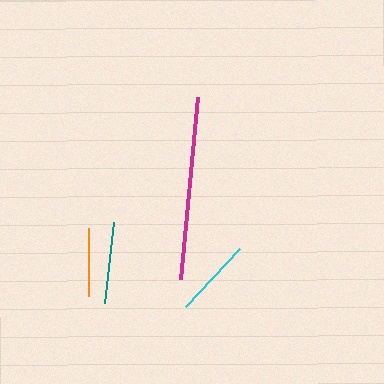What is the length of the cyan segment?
The cyan segment is approximately 80 pixels long.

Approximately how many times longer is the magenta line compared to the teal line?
The magenta line is approximately 2.3 times the length of the teal line.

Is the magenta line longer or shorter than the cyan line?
The magenta line is longer than the cyan line.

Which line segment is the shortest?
The orange line is the shortest at approximately 68 pixels.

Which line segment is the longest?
The magenta line is the longest at approximately 183 pixels.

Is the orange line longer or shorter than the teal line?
The teal line is longer than the orange line.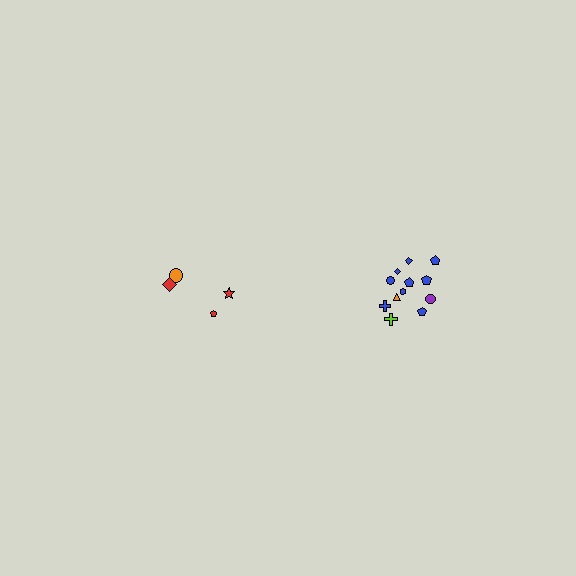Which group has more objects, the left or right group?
The right group.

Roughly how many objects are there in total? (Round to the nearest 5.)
Roughly 15 objects in total.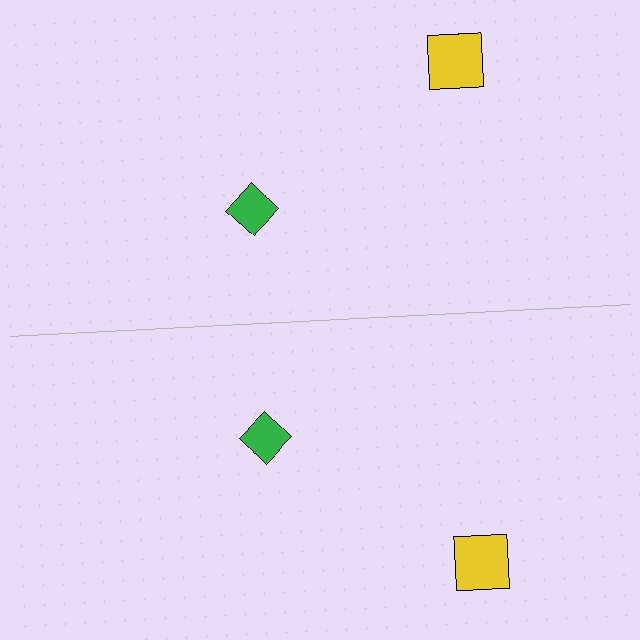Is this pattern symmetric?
Yes, this pattern has bilateral (reflection) symmetry.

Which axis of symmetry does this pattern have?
The pattern has a horizontal axis of symmetry running through the center of the image.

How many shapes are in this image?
There are 4 shapes in this image.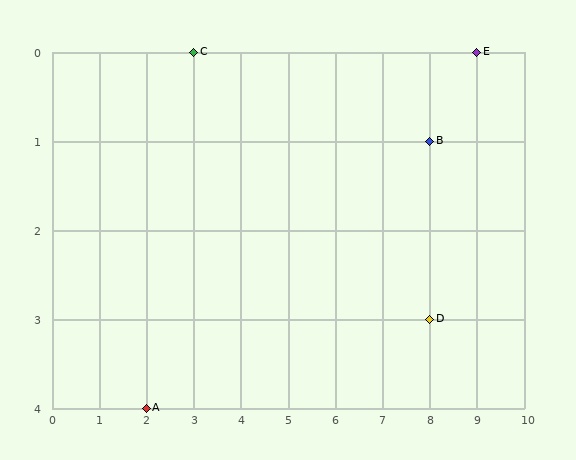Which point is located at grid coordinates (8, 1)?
Point B is at (8, 1).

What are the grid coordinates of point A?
Point A is at grid coordinates (2, 4).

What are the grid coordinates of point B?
Point B is at grid coordinates (8, 1).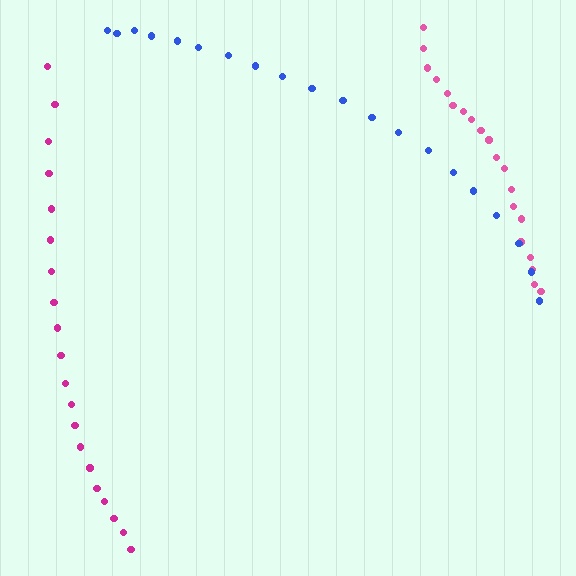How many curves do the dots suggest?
There are 3 distinct paths.